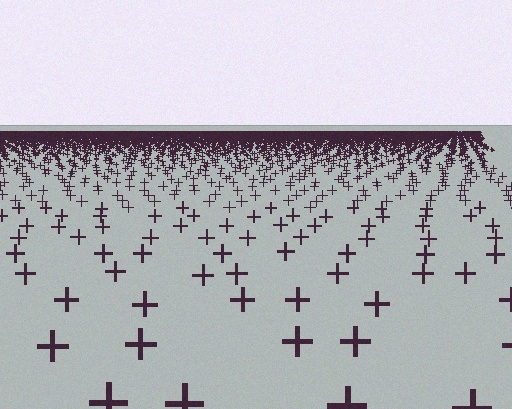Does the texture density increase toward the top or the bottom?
Density increases toward the top.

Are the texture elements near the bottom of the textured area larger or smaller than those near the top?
Larger. Near the bottom, elements are closer to the viewer and appear at a bigger on-screen size.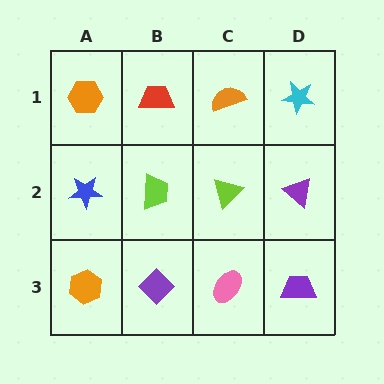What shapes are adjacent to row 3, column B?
A lime trapezoid (row 2, column B), an orange hexagon (row 3, column A), a pink ellipse (row 3, column C).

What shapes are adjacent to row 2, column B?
A red trapezoid (row 1, column B), a purple diamond (row 3, column B), a blue star (row 2, column A), a lime triangle (row 2, column C).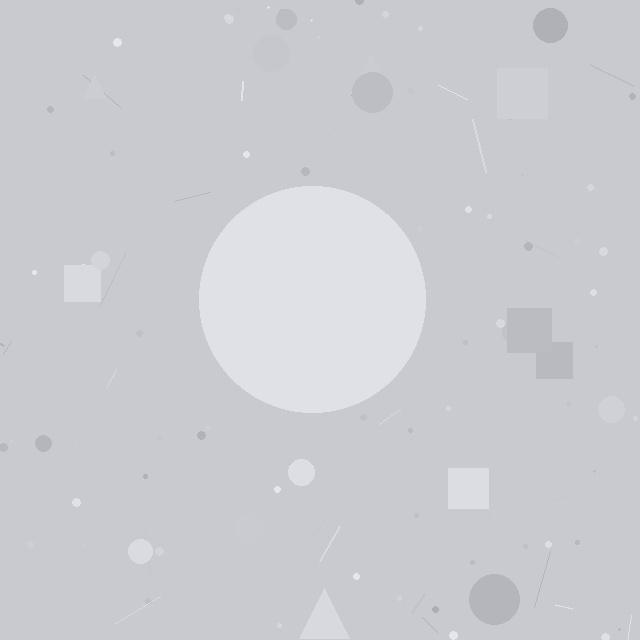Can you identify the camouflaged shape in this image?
The camouflaged shape is a circle.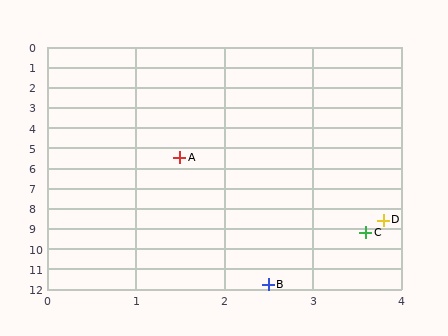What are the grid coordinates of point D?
Point D is at approximately (3.8, 8.6).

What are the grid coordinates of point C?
Point C is at approximately (3.6, 9.2).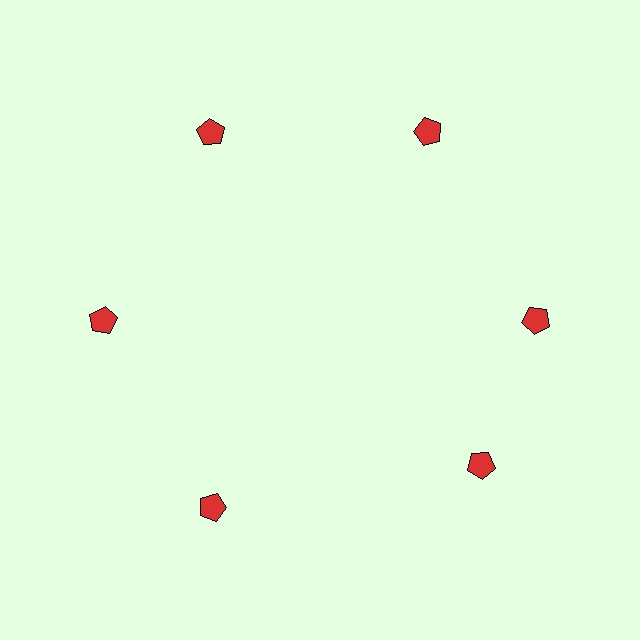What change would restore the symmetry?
The symmetry would be restored by rotating it back into even spacing with its neighbors so that all 6 pentagons sit at equal angles and equal distance from the center.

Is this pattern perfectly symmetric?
No. The 6 red pentagons are arranged in a ring, but one element near the 5 o'clock position is rotated out of alignment along the ring, breaking the 6-fold rotational symmetry.